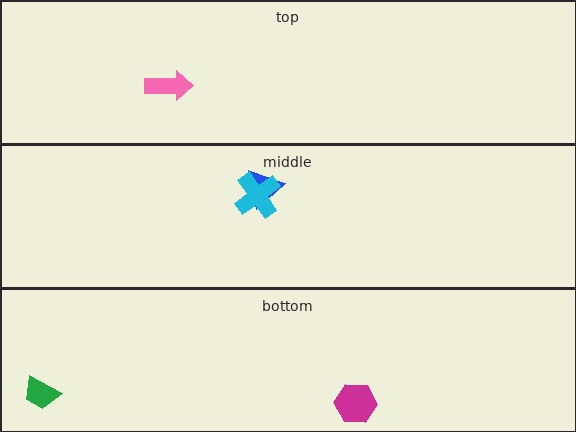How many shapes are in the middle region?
2.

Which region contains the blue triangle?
The middle region.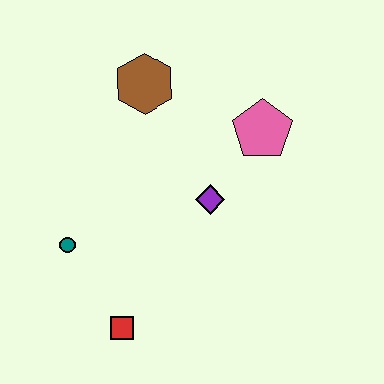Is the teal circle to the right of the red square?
No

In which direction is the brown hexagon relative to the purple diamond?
The brown hexagon is above the purple diamond.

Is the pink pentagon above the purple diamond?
Yes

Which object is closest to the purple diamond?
The pink pentagon is closest to the purple diamond.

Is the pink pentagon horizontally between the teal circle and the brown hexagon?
No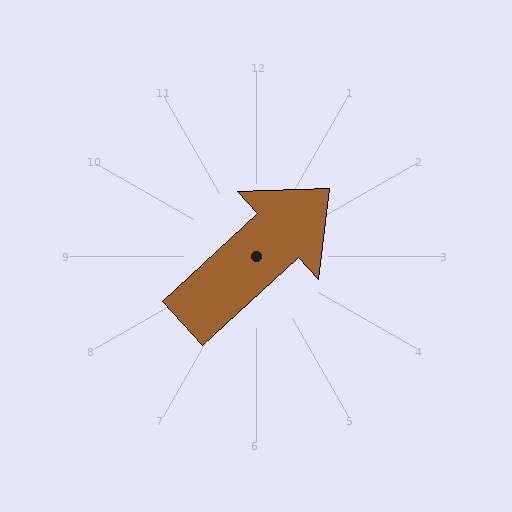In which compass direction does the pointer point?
Northeast.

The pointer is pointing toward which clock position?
Roughly 2 o'clock.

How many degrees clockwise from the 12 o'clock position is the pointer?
Approximately 48 degrees.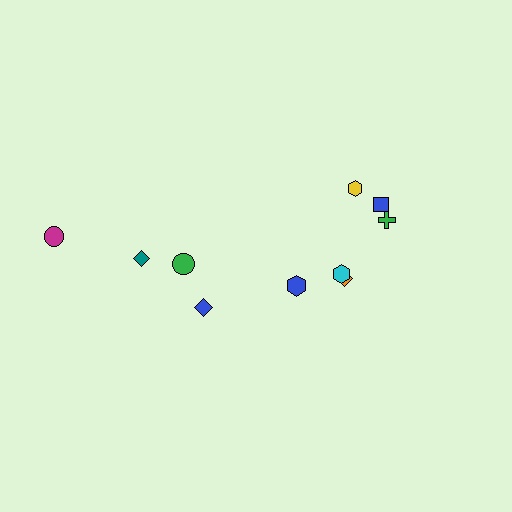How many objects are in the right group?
There are 6 objects.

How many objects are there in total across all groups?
There are 10 objects.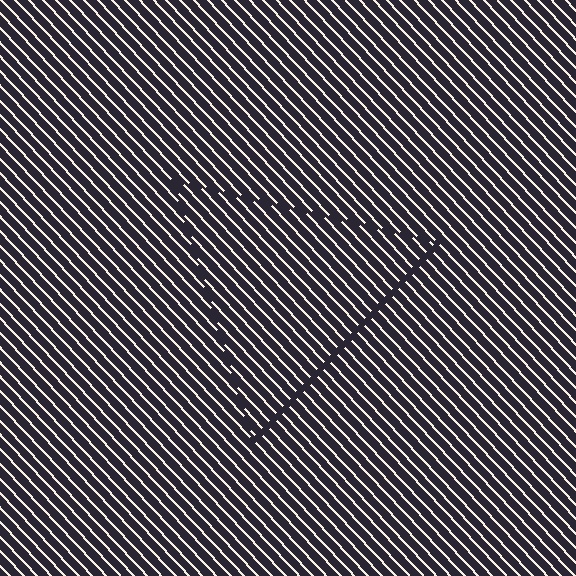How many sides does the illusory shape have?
3 sides — the line-ends trace a triangle.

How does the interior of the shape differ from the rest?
The interior of the shape contains the same grating, shifted by half a period — the contour is defined by the phase discontinuity where line-ends from the inner and outer gratings abut.